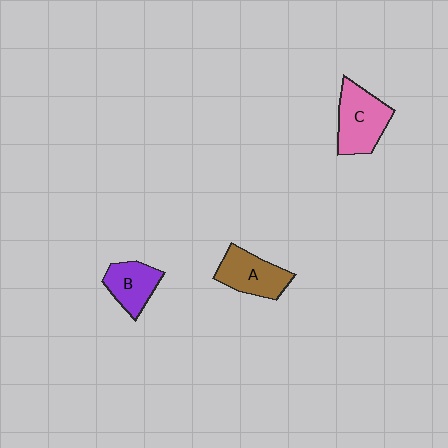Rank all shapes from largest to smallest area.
From largest to smallest: C (pink), A (brown), B (purple).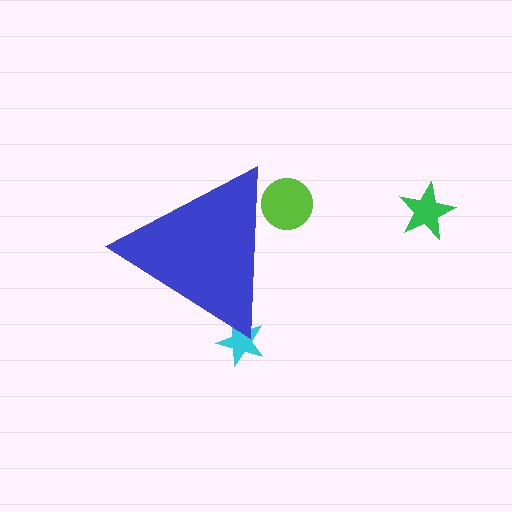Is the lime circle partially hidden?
Yes, the lime circle is partially hidden behind the blue triangle.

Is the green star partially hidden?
No, the green star is fully visible.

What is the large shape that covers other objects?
A blue triangle.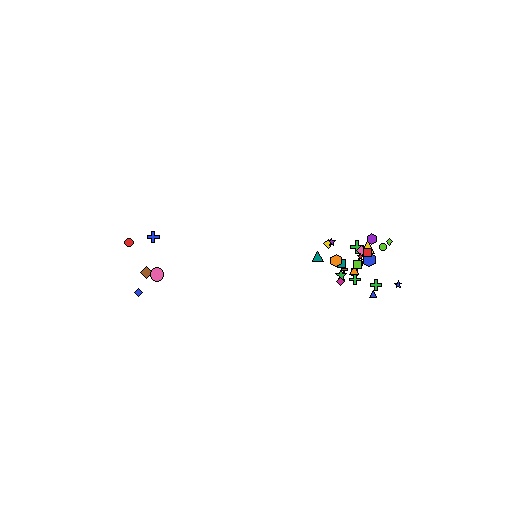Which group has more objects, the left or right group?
The right group.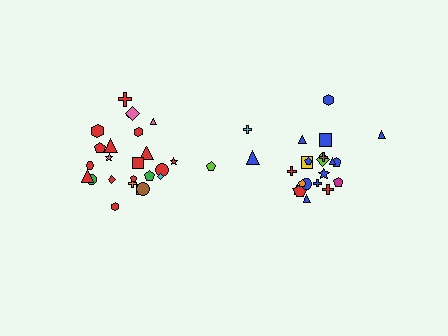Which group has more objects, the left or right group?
The left group.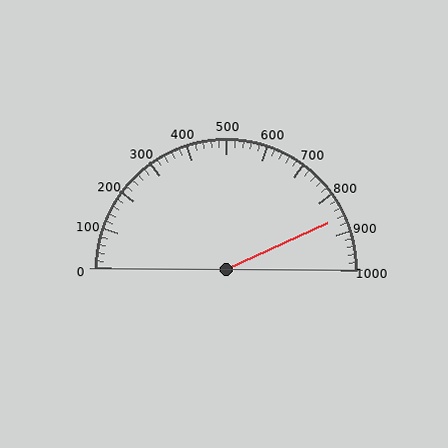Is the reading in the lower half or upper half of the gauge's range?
The reading is in the upper half of the range (0 to 1000).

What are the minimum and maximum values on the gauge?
The gauge ranges from 0 to 1000.